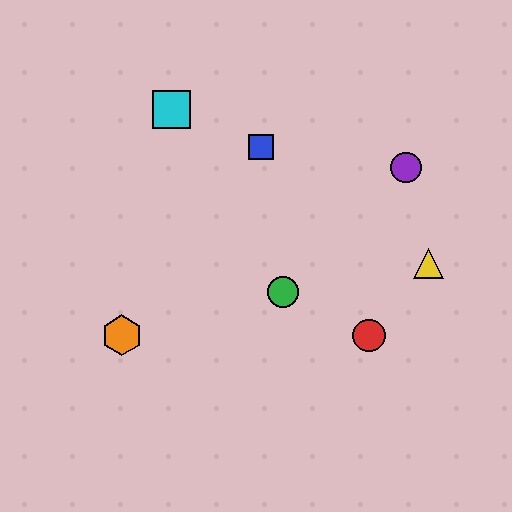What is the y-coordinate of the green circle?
The green circle is at y≈292.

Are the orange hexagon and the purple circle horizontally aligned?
No, the orange hexagon is at y≈335 and the purple circle is at y≈168.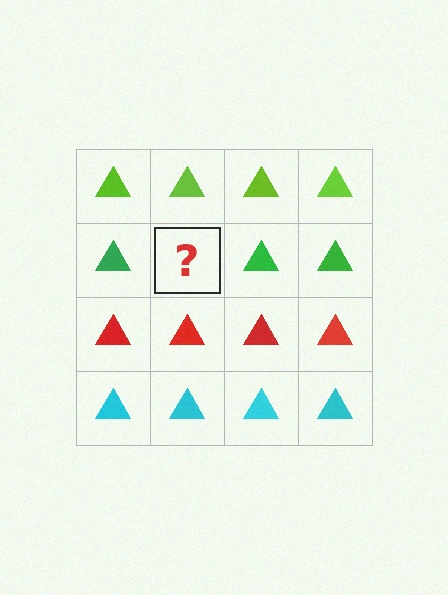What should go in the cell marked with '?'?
The missing cell should contain a green triangle.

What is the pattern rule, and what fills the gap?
The rule is that each row has a consistent color. The gap should be filled with a green triangle.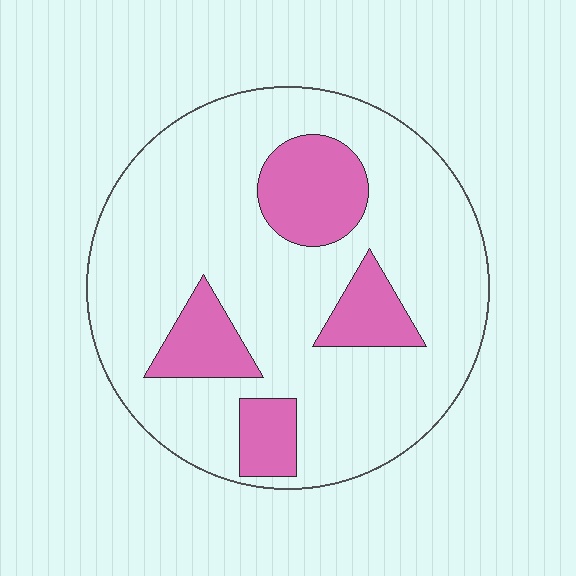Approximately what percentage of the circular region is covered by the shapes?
Approximately 20%.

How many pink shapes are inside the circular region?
4.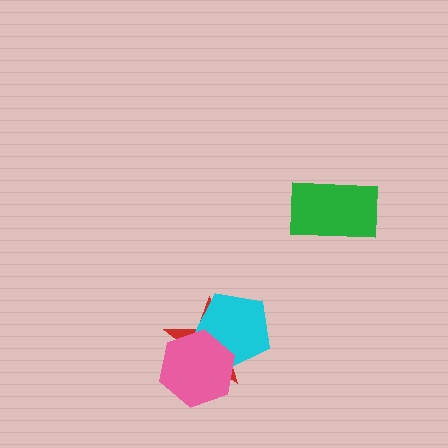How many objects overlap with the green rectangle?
0 objects overlap with the green rectangle.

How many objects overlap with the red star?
2 objects overlap with the red star.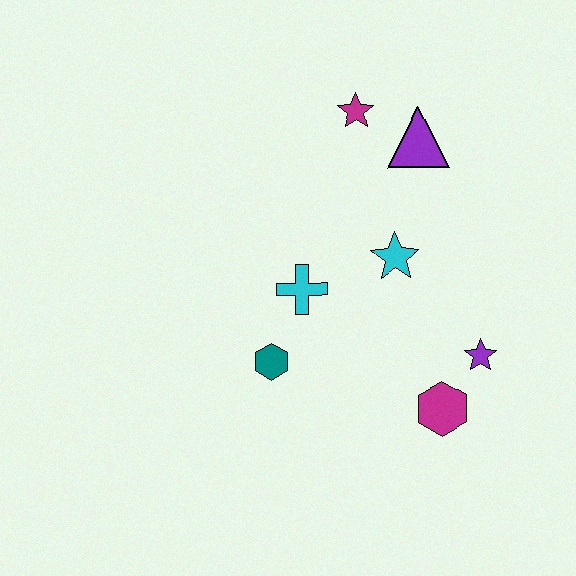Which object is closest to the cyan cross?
The teal hexagon is closest to the cyan cross.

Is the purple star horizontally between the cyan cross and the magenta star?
No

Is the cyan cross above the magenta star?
No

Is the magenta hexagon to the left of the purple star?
Yes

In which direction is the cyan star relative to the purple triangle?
The cyan star is below the purple triangle.